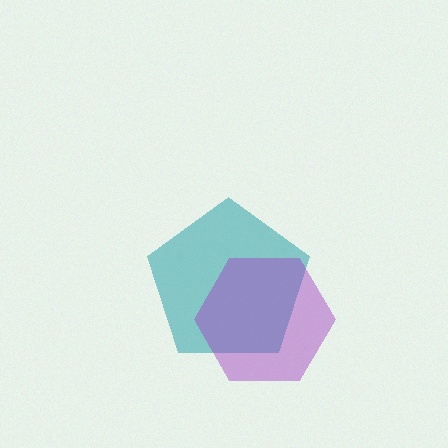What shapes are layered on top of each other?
The layered shapes are: a teal pentagon, a purple hexagon.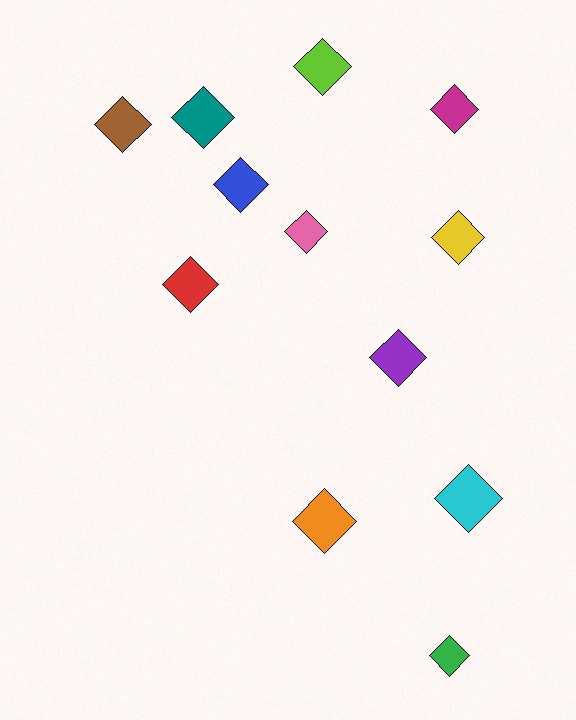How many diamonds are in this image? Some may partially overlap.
There are 12 diamonds.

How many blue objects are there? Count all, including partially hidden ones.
There is 1 blue object.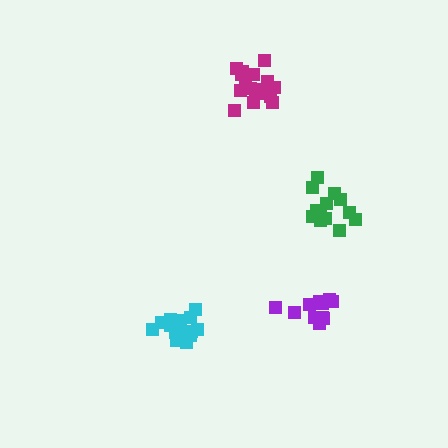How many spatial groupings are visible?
There are 4 spatial groupings.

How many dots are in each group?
Group 1: 15 dots, Group 2: 13 dots, Group 3: 17 dots, Group 4: 11 dots (56 total).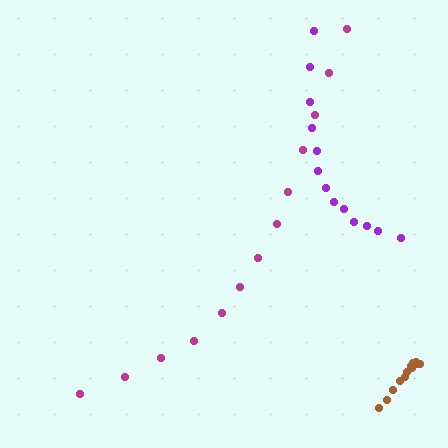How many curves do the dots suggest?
There are 3 distinct paths.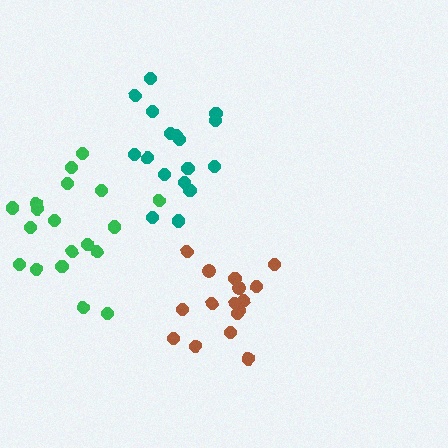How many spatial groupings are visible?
There are 3 spatial groupings.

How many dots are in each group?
Group 1: 17 dots, Group 2: 16 dots, Group 3: 19 dots (52 total).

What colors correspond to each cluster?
The clusters are colored: teal, brown, green.